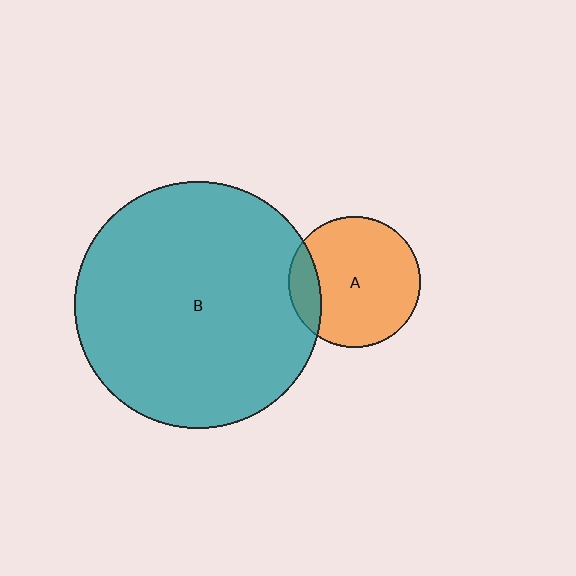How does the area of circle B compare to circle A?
Approximately 3.5 times.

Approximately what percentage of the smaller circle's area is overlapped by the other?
Approximately 15%.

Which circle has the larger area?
Circle B (teal).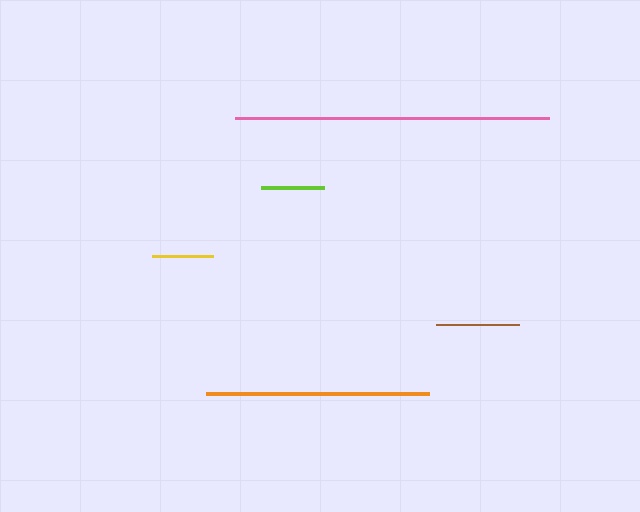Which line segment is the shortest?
The yellow line is the shortest at approximately 61 pixels.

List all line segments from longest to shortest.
From longest to shortest: pink, orange, brown, lime, yellow.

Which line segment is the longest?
The pink line is the longest at approximately 314 pixels.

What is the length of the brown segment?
The brown segment is approximately 83 pixels long.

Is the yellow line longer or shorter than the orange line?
The orange line is longer than the yellow line.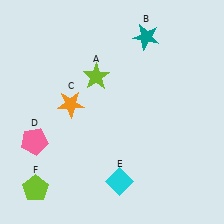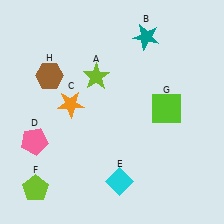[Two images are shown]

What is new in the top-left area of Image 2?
A brown hexagon (H) was added in the top-left area of Image 2.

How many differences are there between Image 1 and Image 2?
There are 2 differences between the two images.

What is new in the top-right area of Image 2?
A lime square (G) was added in the top-right area of Image 2.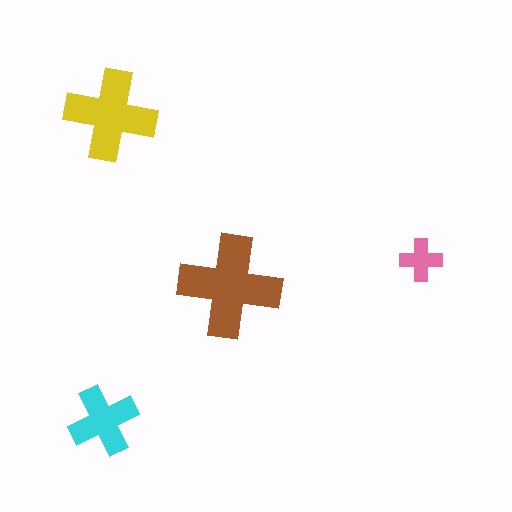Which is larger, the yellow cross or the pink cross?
The yellow one.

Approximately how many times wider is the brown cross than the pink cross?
About 2.5 times wider.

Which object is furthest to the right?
The pink cross is rightmost.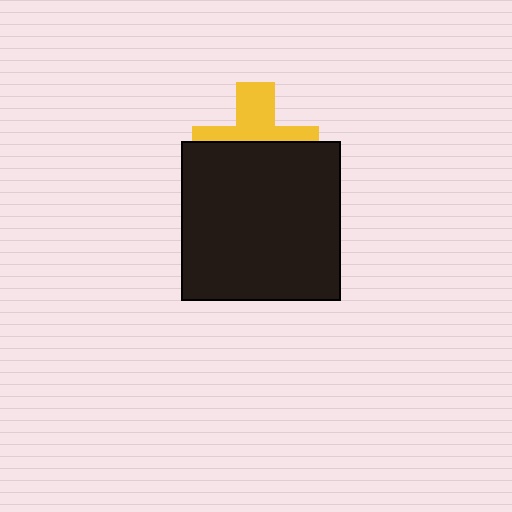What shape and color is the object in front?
The object in front is a black square.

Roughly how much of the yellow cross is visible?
A small part of it is visible (roughly 44%).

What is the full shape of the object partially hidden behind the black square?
The partially hidden object is a yellow cross.